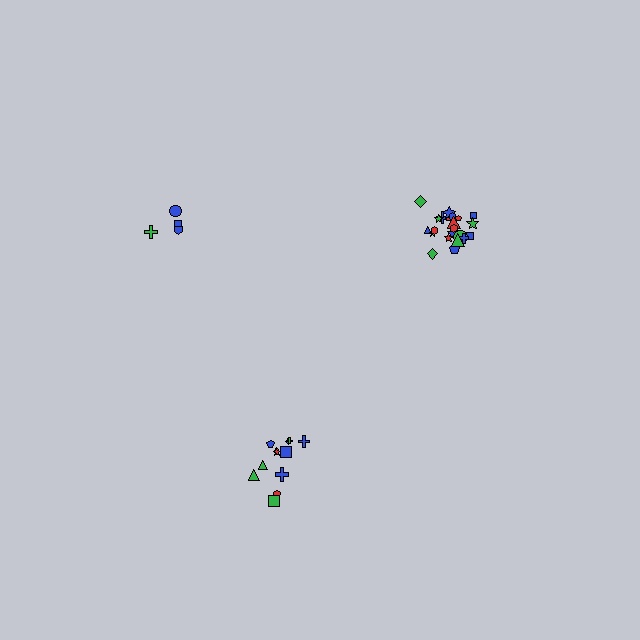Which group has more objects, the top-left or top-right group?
The top-right group.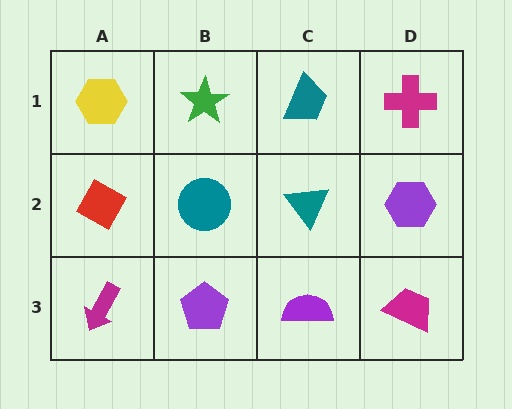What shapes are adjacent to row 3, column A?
A red diamond (row 2, column A), a purple pentagon (row 3, column B).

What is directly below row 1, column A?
A red diamond.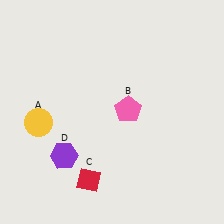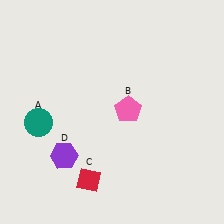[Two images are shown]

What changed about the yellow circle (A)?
In Image 1, A is yellow. In Image 2, it changed to teal.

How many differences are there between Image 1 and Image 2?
There is 1 difference between the two images.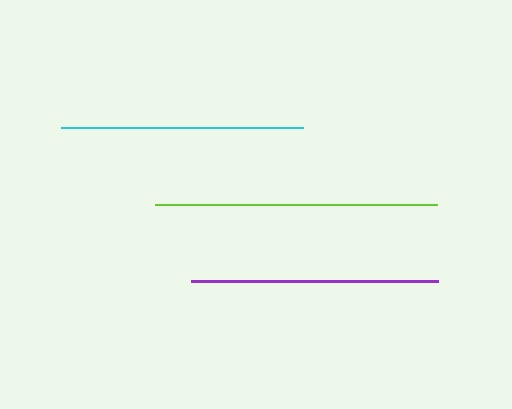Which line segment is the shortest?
The cyan line is the shortest at approximately 242 pixels.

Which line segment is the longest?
The lime line is the longest at approximately 282 pixels.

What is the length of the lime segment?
The lime segment is approximately 282 pixels long.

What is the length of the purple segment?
The purple segment is approximately 247 pixels long.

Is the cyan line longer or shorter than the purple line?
The purple line is longer than the cyan line.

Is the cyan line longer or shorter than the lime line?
The lime line is longer than the cyan line.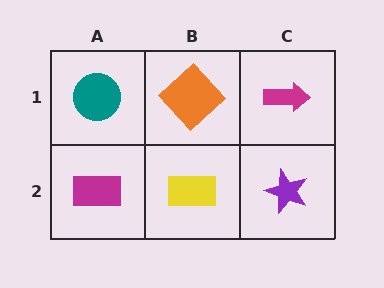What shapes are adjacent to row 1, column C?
A purple star (row 2, column C), an orange diamond (row 1, column B).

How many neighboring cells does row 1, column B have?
3.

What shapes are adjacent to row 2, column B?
An orange diamond (row 1, column B), a magenta rectangle (row 2, column A), a purple star (row 2, column C).